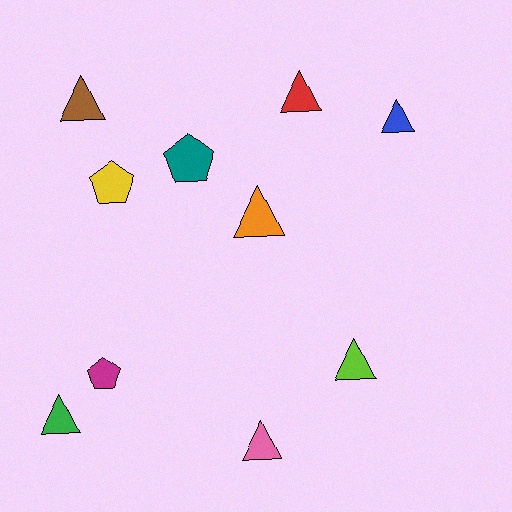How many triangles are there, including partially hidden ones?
There are 7 triangles.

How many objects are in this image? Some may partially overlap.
There are 10 objects.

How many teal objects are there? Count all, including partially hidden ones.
There is 1 teal object.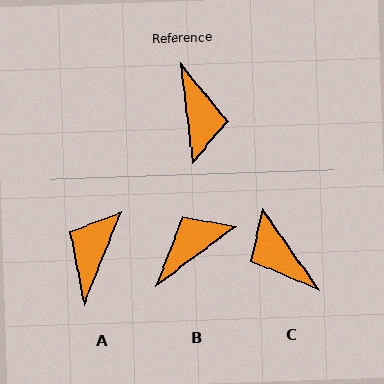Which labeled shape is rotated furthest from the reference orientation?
C, about 152 degrees away.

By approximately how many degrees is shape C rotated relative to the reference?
Approximately 152 degrees clockwise.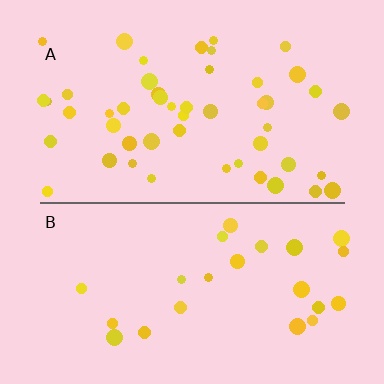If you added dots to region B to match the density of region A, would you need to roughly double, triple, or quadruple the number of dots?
Approximately double.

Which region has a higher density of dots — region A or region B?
A (the top).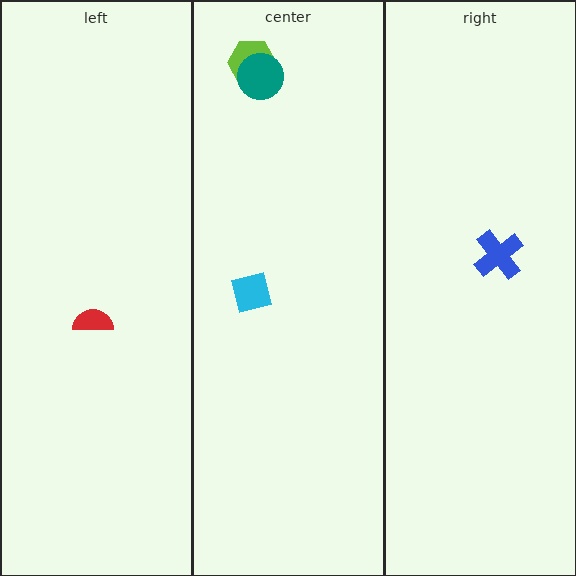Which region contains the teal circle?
The center region.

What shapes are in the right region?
The blue cross.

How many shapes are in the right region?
1.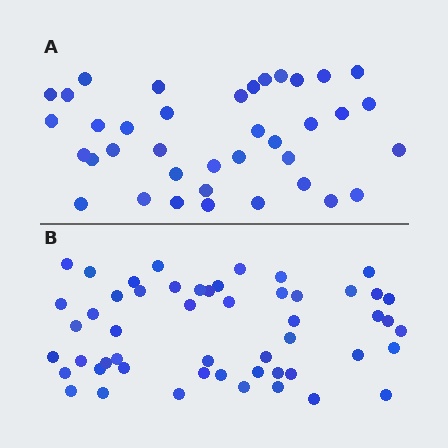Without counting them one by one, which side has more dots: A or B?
Region B (the bottom region) has more dots.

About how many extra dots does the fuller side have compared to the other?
Region B has approximately 15 more dots than region A.